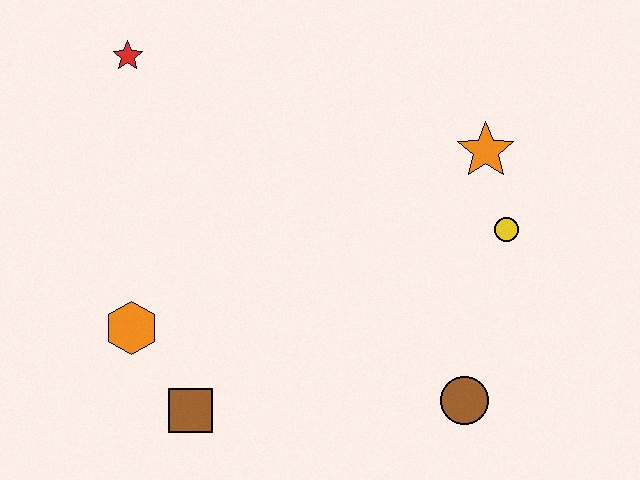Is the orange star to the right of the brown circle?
Yes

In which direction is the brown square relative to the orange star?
The brown square is to the left of the orange star.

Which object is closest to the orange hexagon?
The brown square is closest to the orange hexagon.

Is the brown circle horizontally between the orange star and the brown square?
Yes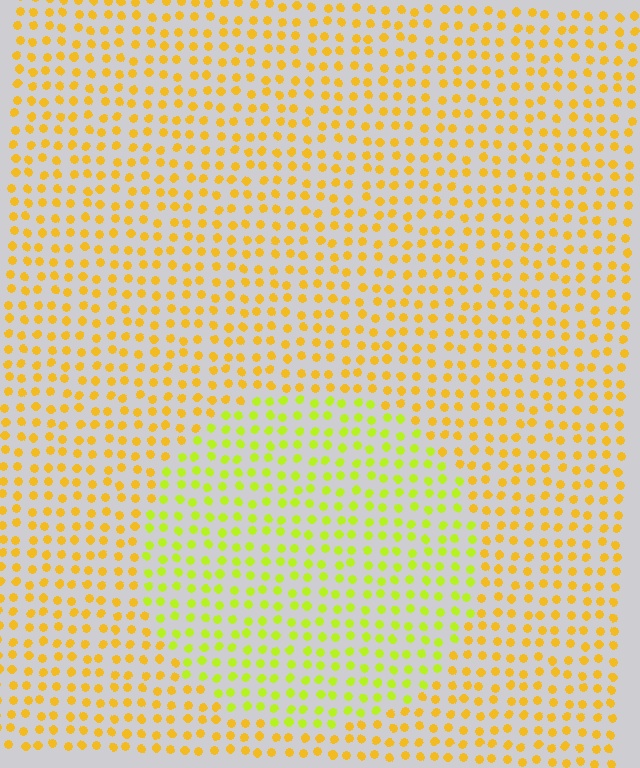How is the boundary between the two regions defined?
The boundary is defined purely by a slight shift in hue (about 33 degrees). Spacing, size, and orientation are identical on both sides.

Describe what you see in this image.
The image is filled with small yellow elements in a uniform arrangement. A circle-shaped region is visible where the elements are tinted to a slightly different hue, forming a subtle color boundary.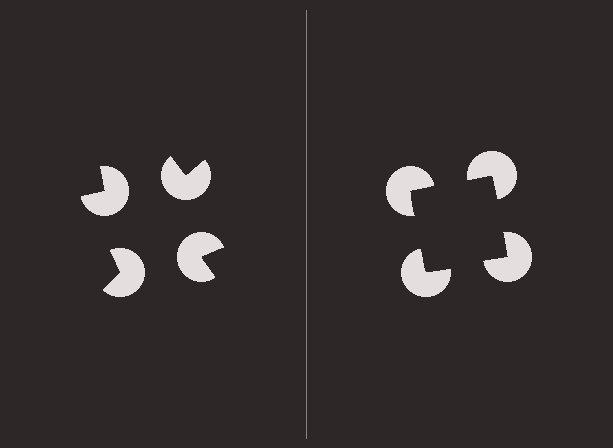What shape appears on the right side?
An illusory square.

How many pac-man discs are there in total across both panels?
8 — 4 on each side.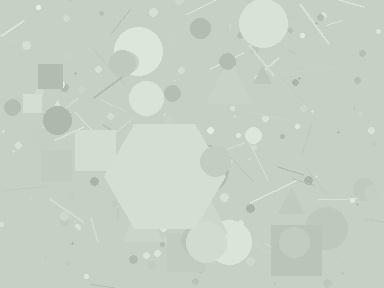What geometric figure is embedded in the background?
A hexagon is embedded in the background.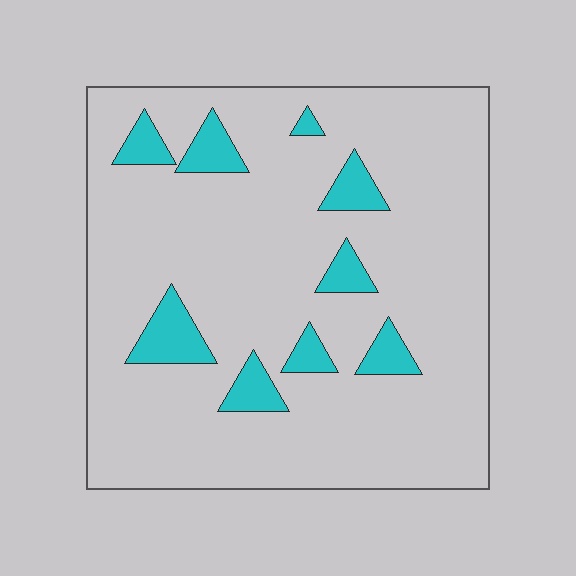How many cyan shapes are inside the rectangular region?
9.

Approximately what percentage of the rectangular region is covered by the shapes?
Approximately 10%.